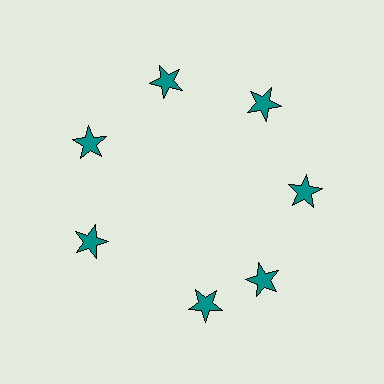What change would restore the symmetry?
The symmetry would be restored by rotating it back into even spacing with its neighbors so that all 7 stars sit at equal angles and equal distance from the center.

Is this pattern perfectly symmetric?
No. The 7 teal stars are arranged in a ring, but one element near the 6 o'clock position is rotated out of alignment along the ring, breaking the 7-fold rotational symmetry.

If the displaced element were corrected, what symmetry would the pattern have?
It would have 7-fold rotational symmetry — the pattern would map onto itself every 51 degrees.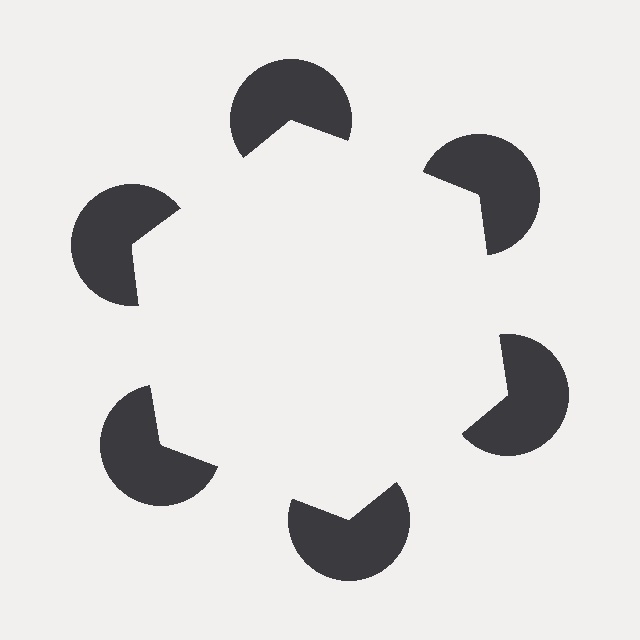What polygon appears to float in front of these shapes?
An illusory hexagon — its edges are inferred from the aligned wedge cuts in the pac-man discs, not physically drawn.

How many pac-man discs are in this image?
There are 6 — one at each vertex of the illusory hexagon.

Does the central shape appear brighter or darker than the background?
It typically appears slightly brighter than the background, even though no actual brightness change is drawn.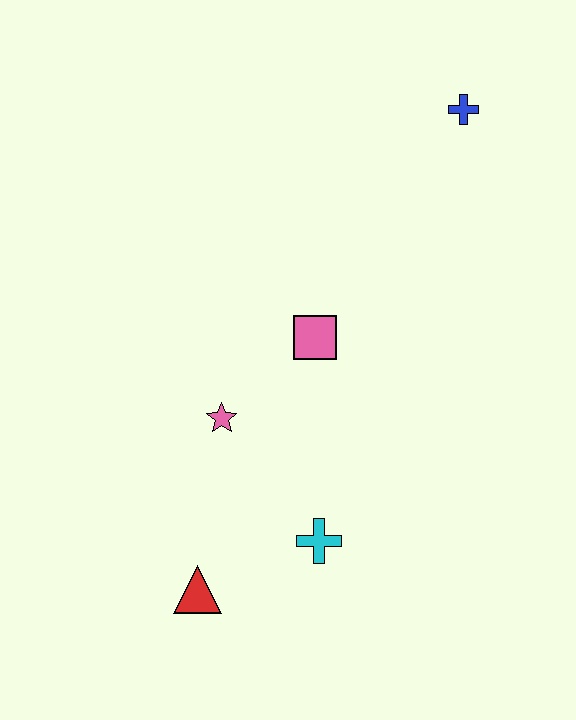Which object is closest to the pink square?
The pink star is closest to the pink square.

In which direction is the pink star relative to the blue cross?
The pink star is below the blue cross.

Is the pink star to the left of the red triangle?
No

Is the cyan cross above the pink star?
No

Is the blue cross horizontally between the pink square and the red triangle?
No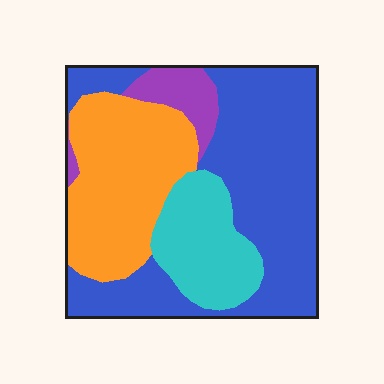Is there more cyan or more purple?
Cyan.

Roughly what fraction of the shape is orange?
Orange covers 28% of the shape.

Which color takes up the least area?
Purple, at roughly 5%.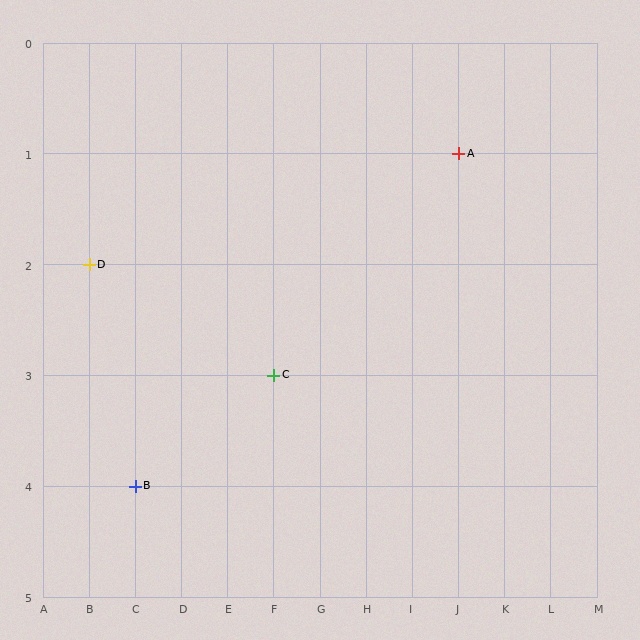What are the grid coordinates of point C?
Point C is at grid coordinates (F, 3).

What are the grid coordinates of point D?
Point D is at grid coordinates (B, 2).